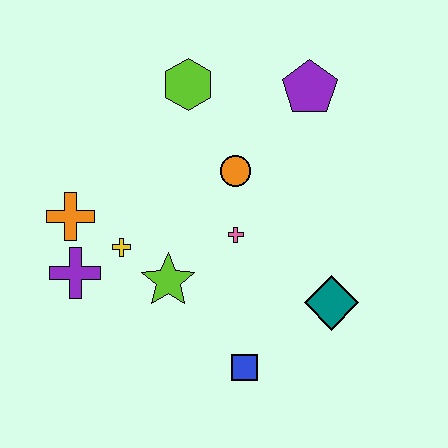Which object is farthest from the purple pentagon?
The purple cross is farthest from the purple pentagon.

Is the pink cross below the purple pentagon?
Yes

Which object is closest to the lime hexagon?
The orange circle is closest to the lime hexagon.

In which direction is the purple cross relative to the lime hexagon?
The purple cross is below the lime hexagon.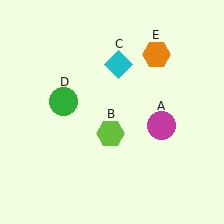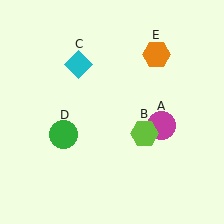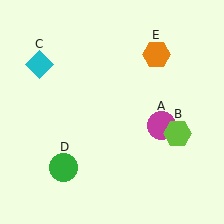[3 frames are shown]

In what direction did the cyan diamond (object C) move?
The cyan diamond (object C) moved left.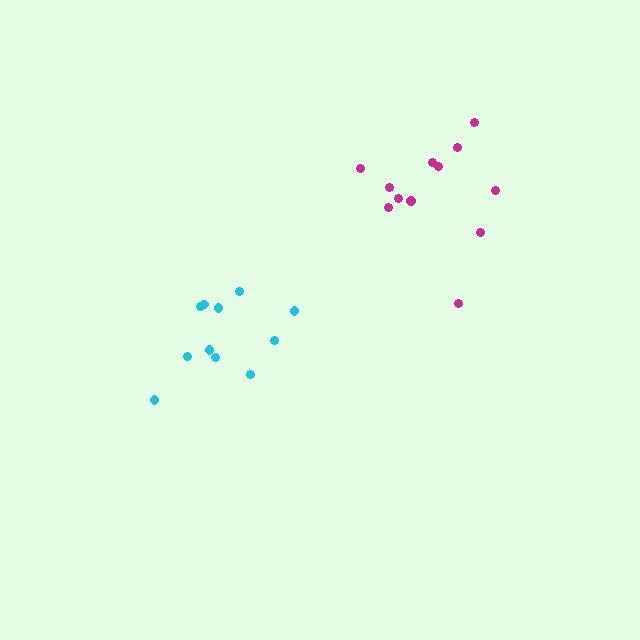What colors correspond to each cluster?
The clusters are colored: magenta, cyan.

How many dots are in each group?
Group 1: 12 dots, Group 2: 11 dots (23 total).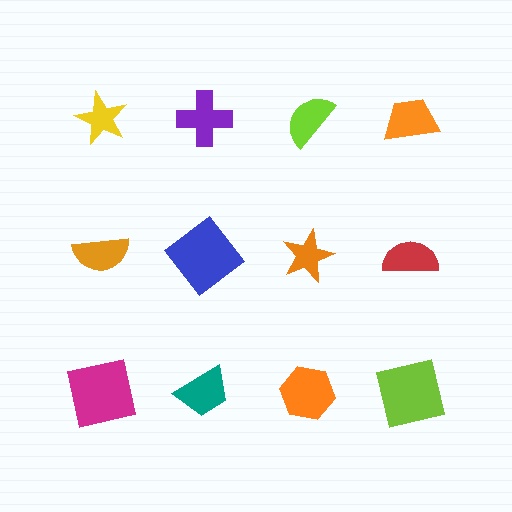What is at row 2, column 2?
A blue diamond.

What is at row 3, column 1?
A magenta square.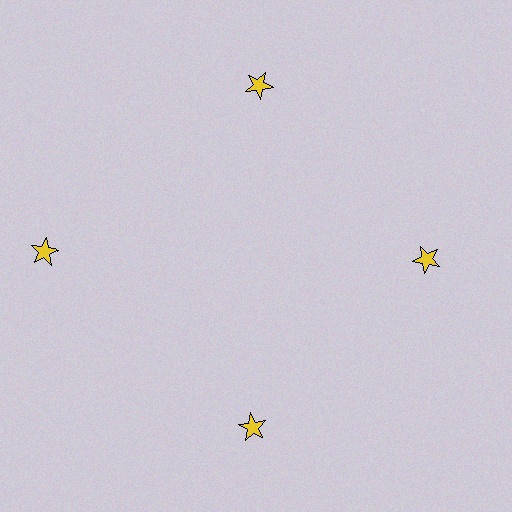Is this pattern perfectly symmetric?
No. The 4 yellow stars are arranged in a ring, but one element near the 9 o'clock position is pushed outward from the center, breaking the 4-fold rotational symmetry.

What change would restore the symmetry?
The symmetry would be restored by moving it inward, back onto the ring so that all 4 stars sit at equal angles and equal distance from the center.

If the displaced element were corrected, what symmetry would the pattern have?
It would have 4-fold rotational symmetry — the pattern would map onto itself every 90 degrees.